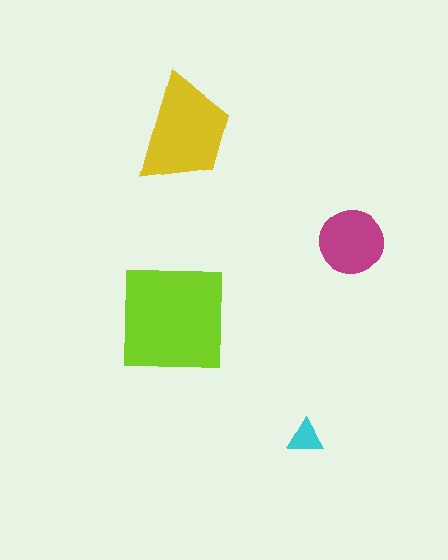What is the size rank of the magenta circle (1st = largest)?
3rd.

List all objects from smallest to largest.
The cyan triangle, the magenta circle, the yellow trapezoid, the lime square.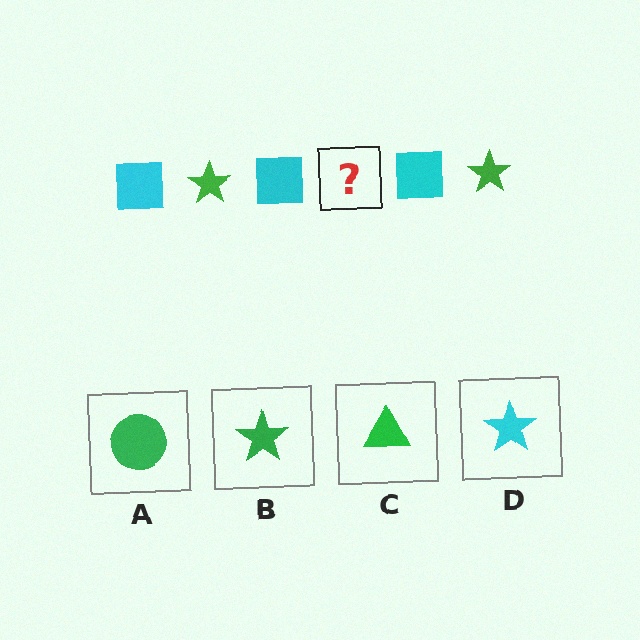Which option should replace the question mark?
Option B.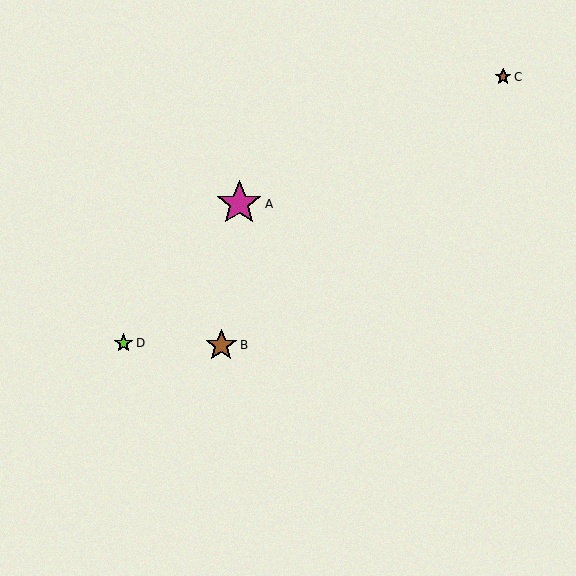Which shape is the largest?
The magenta star (labeled A) is the largest.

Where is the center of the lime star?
The center of the lime star is at (124, 343).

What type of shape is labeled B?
Shape B is a brown star.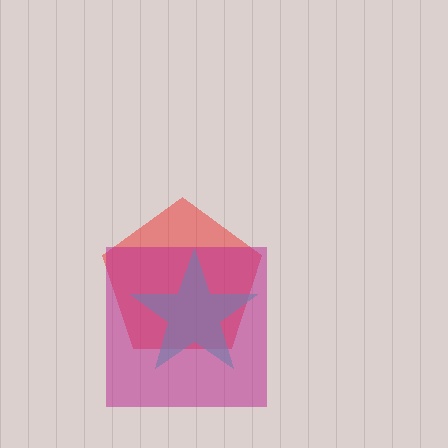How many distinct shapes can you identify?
There are 3 distinct shapes: a red pentagon, a cyan star, a magenta square.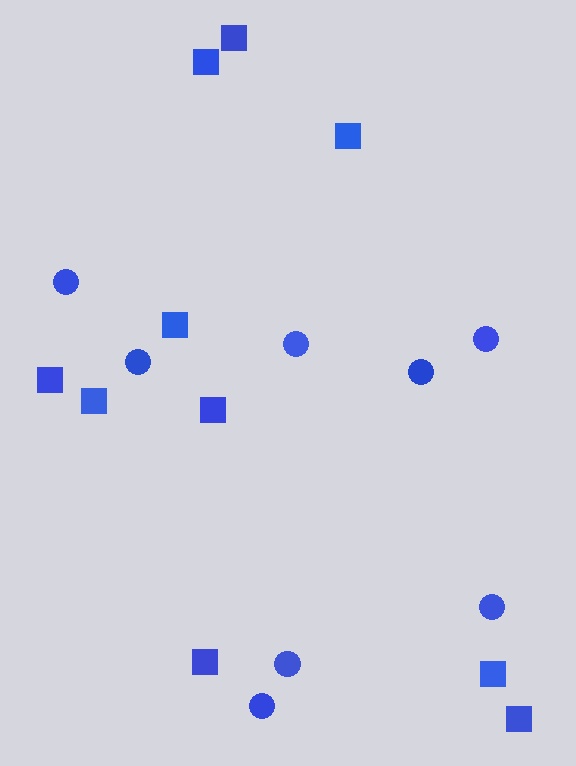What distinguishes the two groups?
There are 2 groups: one group of circles (8) and one group of squares (10).